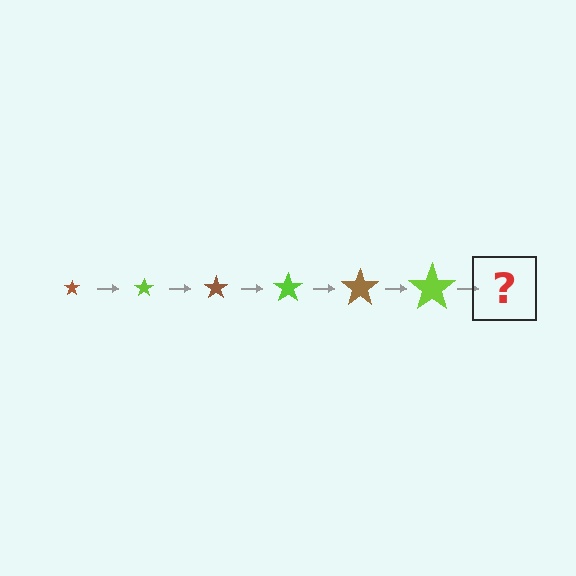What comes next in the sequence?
The next element should be a brown star, larger than the previous one.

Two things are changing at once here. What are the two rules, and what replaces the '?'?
The two rules are that the star grows larger each step and the color cycles through brown and lime. The '?' should be a brown star, larger than the previous one.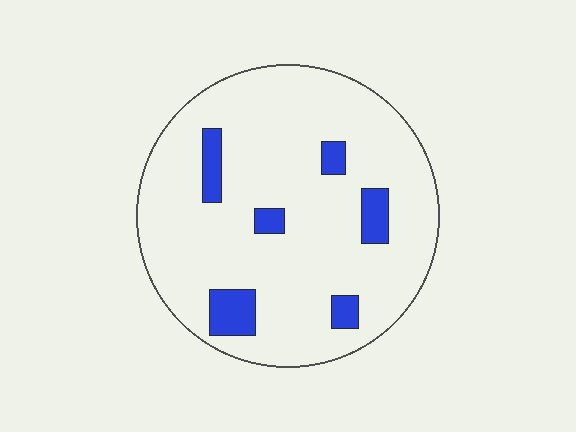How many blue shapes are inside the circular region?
6.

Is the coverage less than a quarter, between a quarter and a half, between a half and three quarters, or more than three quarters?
Less than a quarter.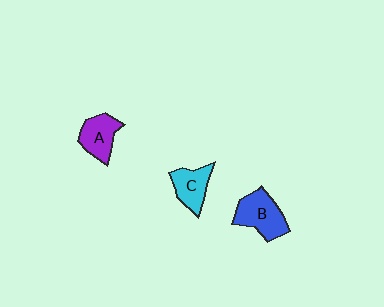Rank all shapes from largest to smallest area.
From largest to smallest: B (blue), A (purple), C (cyan).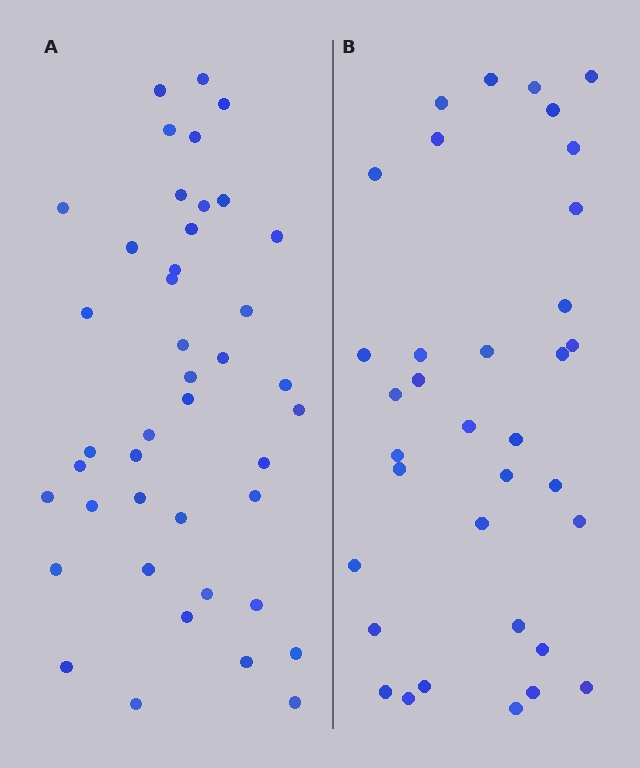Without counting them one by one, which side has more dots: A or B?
Region A (the left region) has more dots.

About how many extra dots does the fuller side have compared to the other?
Region A has roughly 8 or so more dots than region B.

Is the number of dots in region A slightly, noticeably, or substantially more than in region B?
Region A has only slightly more — the two regions are fairly close. The ratio is roughly 1.2 to 1.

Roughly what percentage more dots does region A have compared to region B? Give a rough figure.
About 20% more.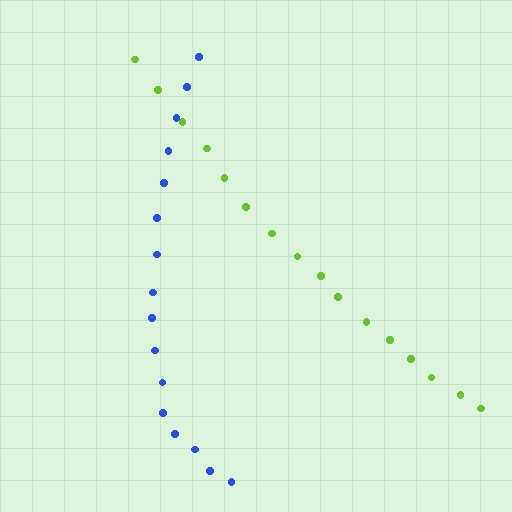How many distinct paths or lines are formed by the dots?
There are 2 distinct paths.